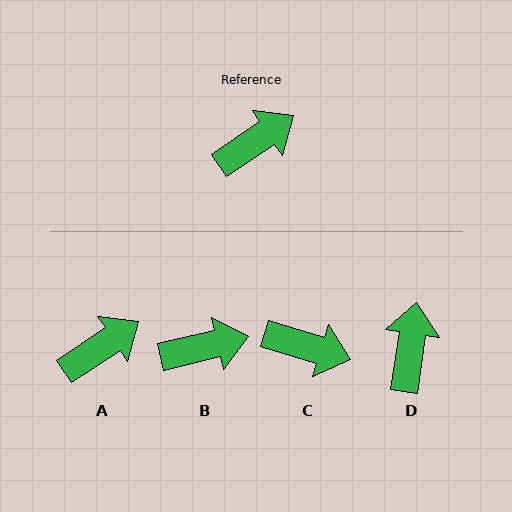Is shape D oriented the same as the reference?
No, it is off by about 48 degrees.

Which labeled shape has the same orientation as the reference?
A.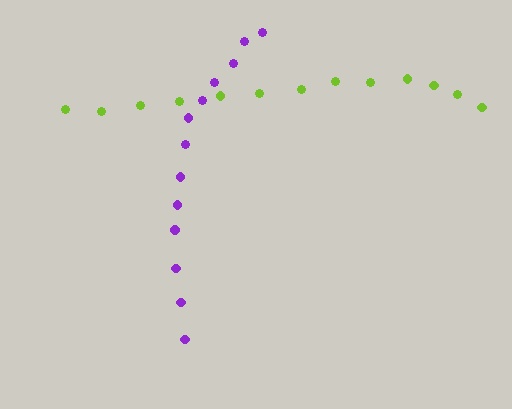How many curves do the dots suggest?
There are 2 distinct paths.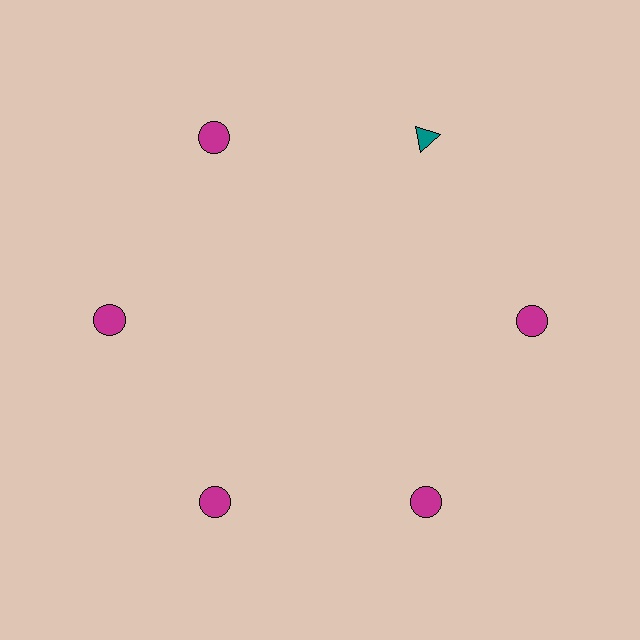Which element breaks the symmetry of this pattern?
The teal triangle at roughly the 1 o'clock position breaks the symmetry. All other shapes are magenta circles.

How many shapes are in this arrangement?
There are 6 shapes arranged in a ring pattern.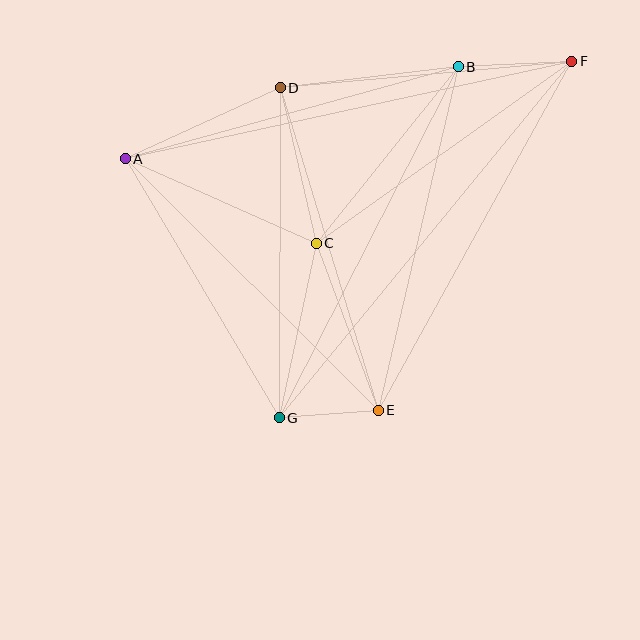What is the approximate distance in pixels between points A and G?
The distance between A and G is approximately 301 pixels.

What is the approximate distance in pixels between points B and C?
The distance between B and C is approximately 227 pixels.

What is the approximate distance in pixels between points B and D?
The distance between B and D is approximately 180 pixels.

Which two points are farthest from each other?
Points F and G are farthest from each other.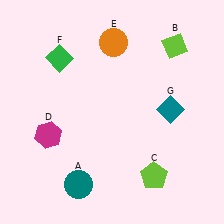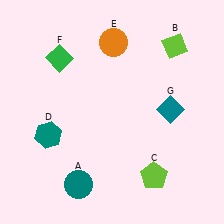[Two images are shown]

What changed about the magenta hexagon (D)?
In Image 1, D is magenta. In Image 2, it changed to teal.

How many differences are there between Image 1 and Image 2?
There is 1 difference between the two images.